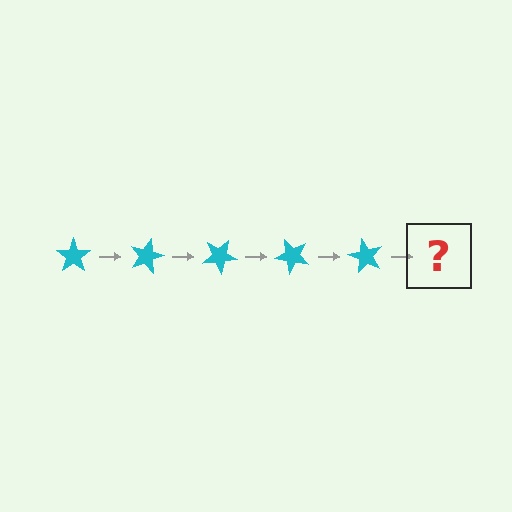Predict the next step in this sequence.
The next step is a cyan star rotated 75 degrees.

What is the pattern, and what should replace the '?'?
The pattern is that the star rotates 15 degrees each step. The '?' should be a cyan star rotated 75 degrees.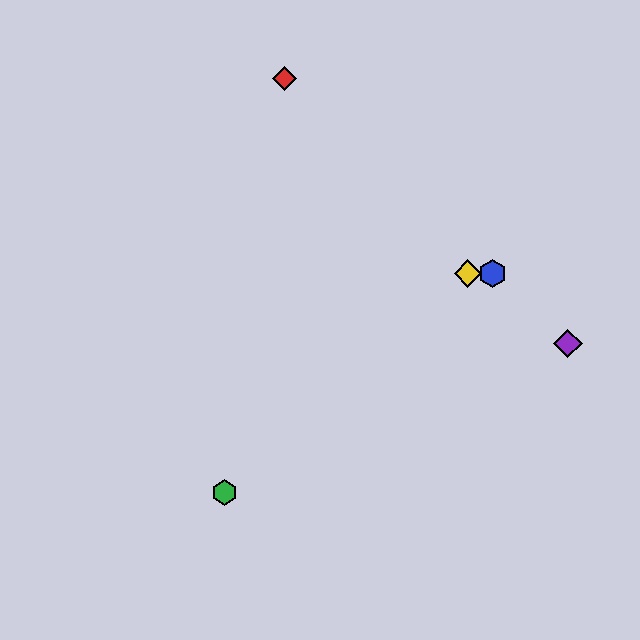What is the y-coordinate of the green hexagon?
The green hexagon is at y≈493.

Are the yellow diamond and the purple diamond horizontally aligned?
No, the yellow diamond is at y≈273 and the purple diamond is at y≈343.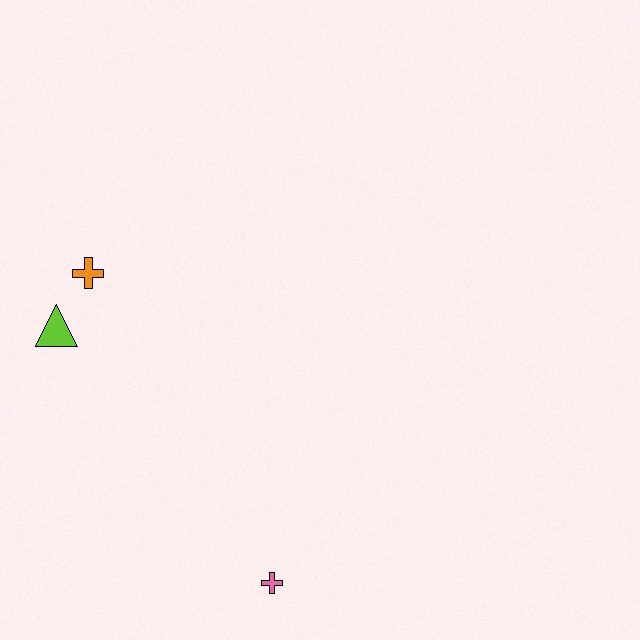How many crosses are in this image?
There are 2 crosses.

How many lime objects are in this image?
There is 1 lime object.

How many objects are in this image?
There are 3 objects.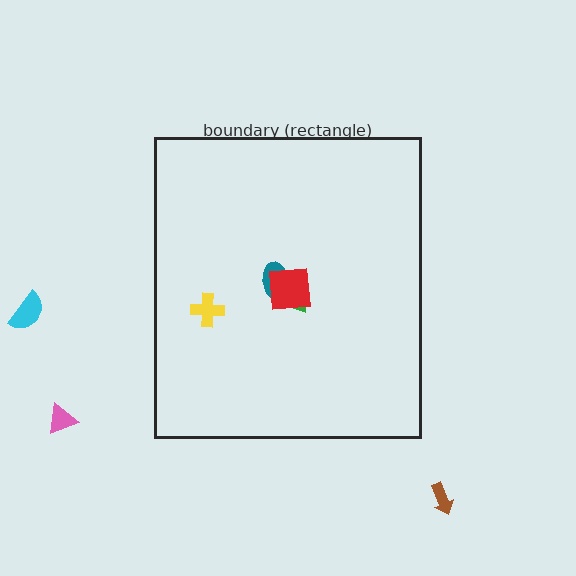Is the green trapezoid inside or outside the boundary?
Inside.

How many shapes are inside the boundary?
4 inside, 3 outside.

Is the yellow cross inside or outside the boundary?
Inside.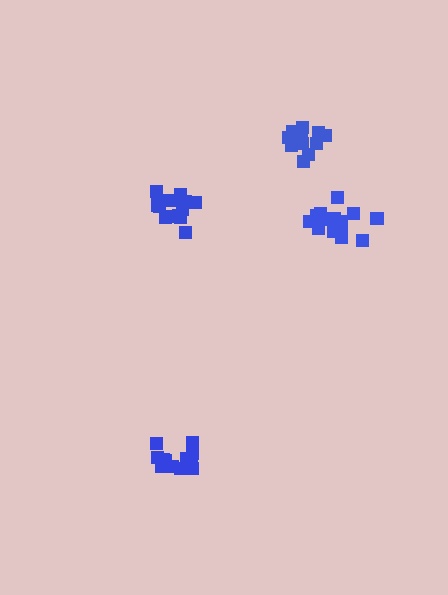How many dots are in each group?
Group 1: 14 dots, Group 2: 16 dots, Group 3: 14 dots, Group 4: 12 dots (56 total).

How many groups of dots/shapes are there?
There are 4 groups.